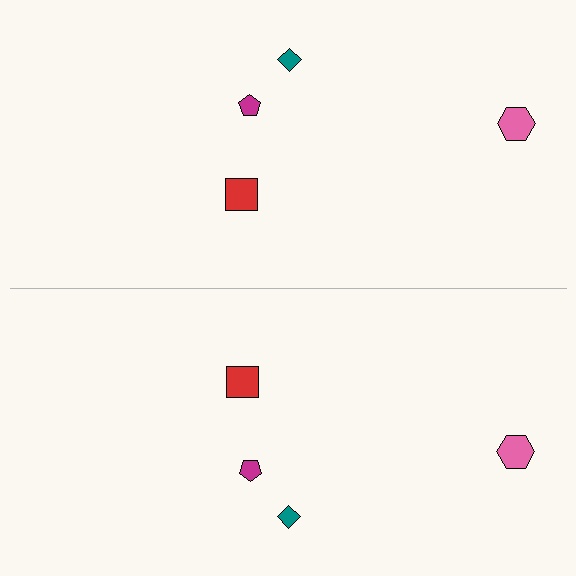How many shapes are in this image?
There are 8 shapes in this image.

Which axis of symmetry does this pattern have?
The pattern has a horizontal axis of symmetry running through the center of the image.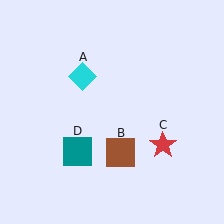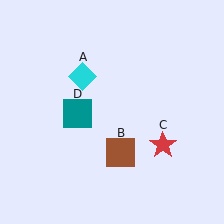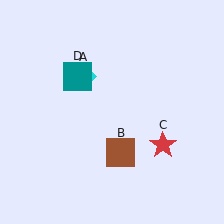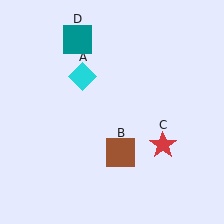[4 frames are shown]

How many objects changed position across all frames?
1 object changed position: teal square (object D).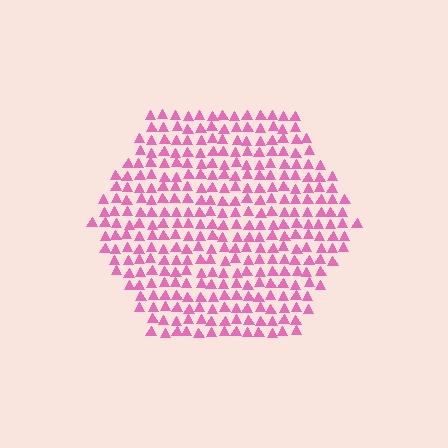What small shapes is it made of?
It is made of small triangles.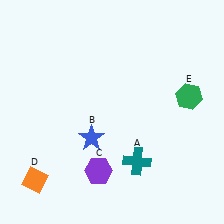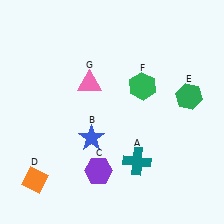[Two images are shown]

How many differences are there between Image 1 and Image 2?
There are 2 differences between the two images.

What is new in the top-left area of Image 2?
A pink triangle (G) was added in the top-left area of Image 2.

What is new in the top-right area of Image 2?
A green hexagon (F) was added in the top-right area of Image 2.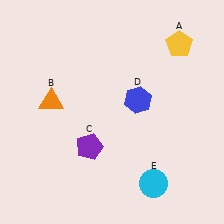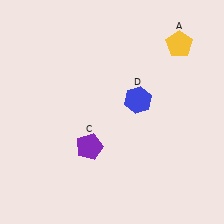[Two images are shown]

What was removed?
The orange triangle (B), the cyan circle (E) were removed in Image 2.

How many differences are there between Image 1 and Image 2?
There are 2 differences between the two images.